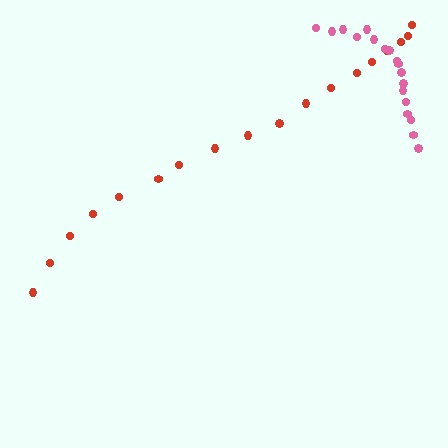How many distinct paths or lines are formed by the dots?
There are 2 distinct paths.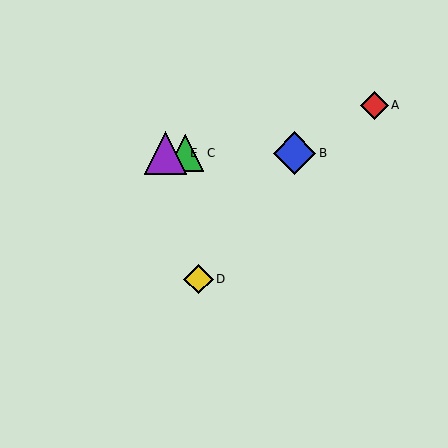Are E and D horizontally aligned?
No, E is at y≈153 and D is at y≈279.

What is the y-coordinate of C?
Object C is at y≈153.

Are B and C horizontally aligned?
Yes, both are at y≈153.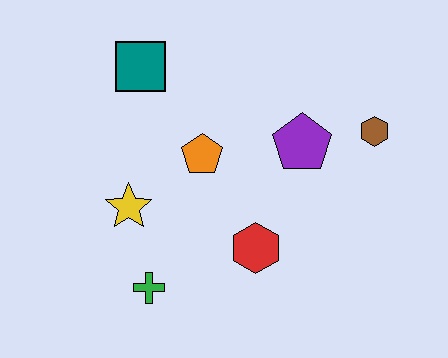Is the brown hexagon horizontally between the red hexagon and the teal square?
No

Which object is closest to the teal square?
The orange pentagon is closest to the teal square.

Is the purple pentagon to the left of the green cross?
No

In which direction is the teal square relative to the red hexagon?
The teal square is above the red hexagon.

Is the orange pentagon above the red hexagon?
Yes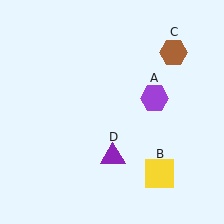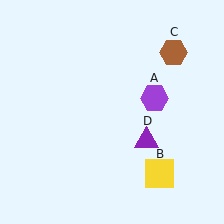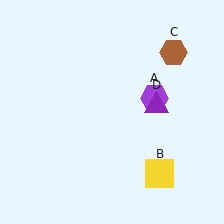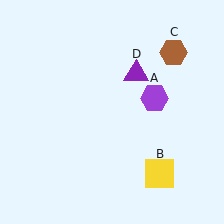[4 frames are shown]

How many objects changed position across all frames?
1 object changed position: purple triangle (object D).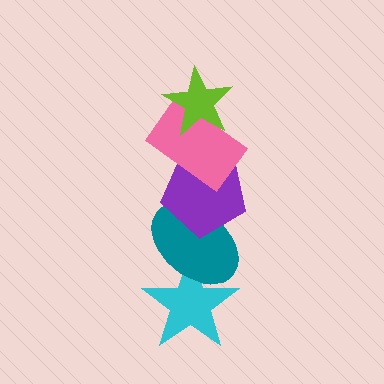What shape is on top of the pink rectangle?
The lime star is on top of the pink rectangle.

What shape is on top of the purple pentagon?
The pink rectangle is on top of the purple pentagon.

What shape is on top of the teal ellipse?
The purple pentagon is on top of the teal ellipse.